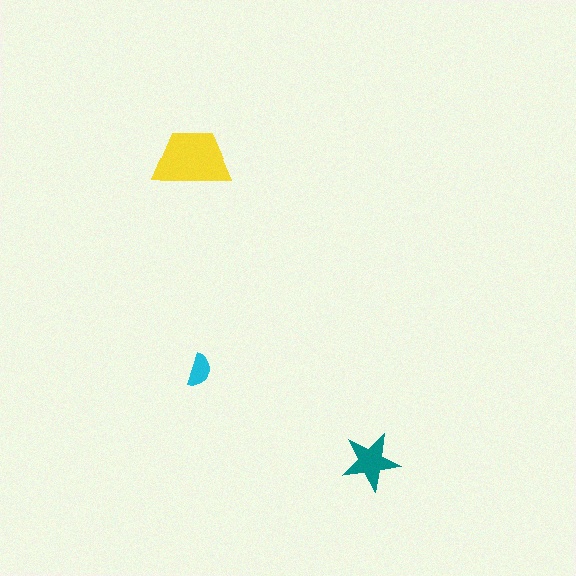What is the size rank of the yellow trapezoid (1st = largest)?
1st.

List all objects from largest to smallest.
The yellow trapezoid, the teal star, the cyan semicircle.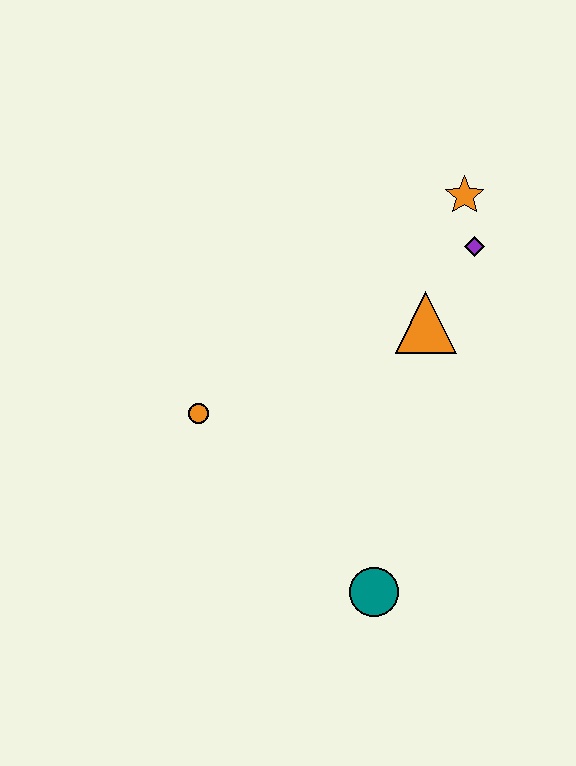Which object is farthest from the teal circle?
The orange star is farthest from the teal circle.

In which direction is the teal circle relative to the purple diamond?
The teal circle is below the purple diamond.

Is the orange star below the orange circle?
No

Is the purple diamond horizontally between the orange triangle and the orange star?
No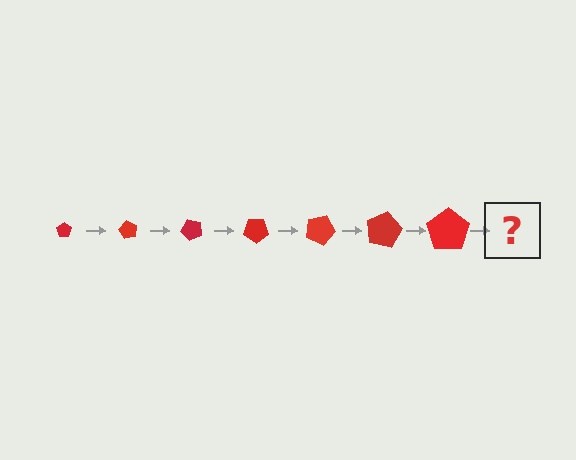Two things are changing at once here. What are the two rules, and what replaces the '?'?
The two rules are that the pentagon grows larger each step and it rotates 60 degrees each step. The '?' should be a pentagon, larger than the previous one and rotated 420 degrees from the start.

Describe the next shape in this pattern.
It should be a pentagon, larger than the previous one and rotated 420 degrees from the start.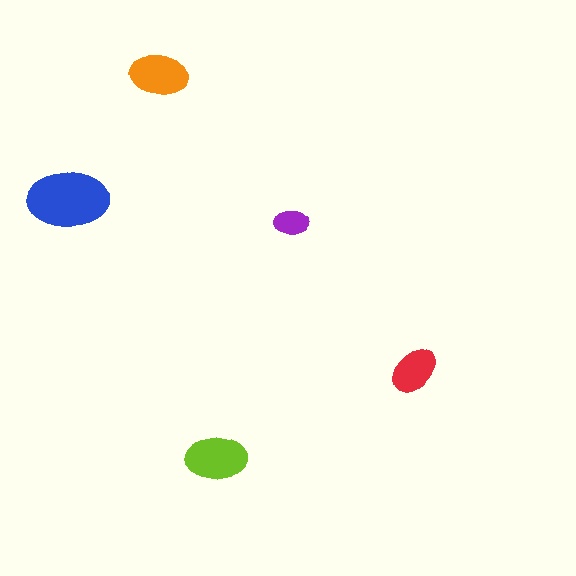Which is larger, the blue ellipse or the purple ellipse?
The blue one.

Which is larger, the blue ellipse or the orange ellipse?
The blue one.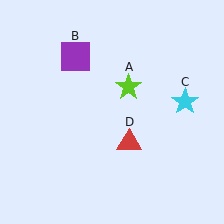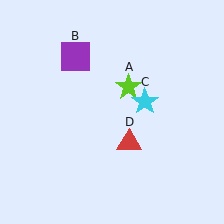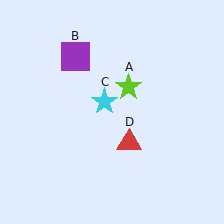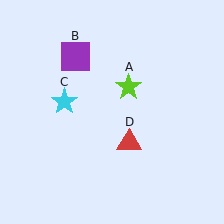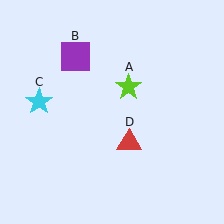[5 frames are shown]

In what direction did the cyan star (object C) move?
The cyan star (object C) moved left.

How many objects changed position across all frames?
1 object changed position: cyan star (object C).